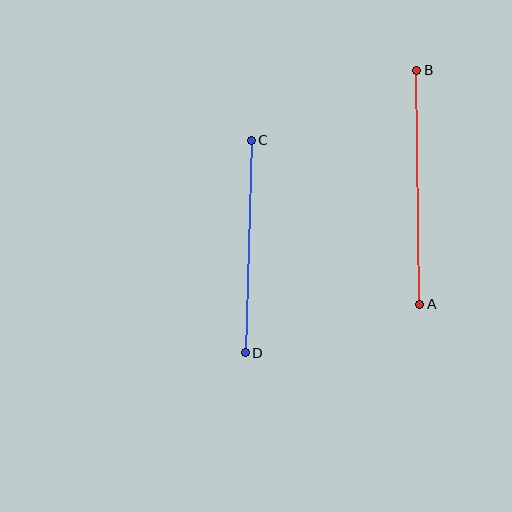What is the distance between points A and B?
The distance is approximately 234 pixels.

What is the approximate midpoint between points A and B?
The midpoint is at approximately (418, 187) pixels.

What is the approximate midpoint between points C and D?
The midpoint is at approximately (248, 246) pixels.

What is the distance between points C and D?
The distance is approximately 213 pixels.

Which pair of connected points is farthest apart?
Points A and B are farthest apart.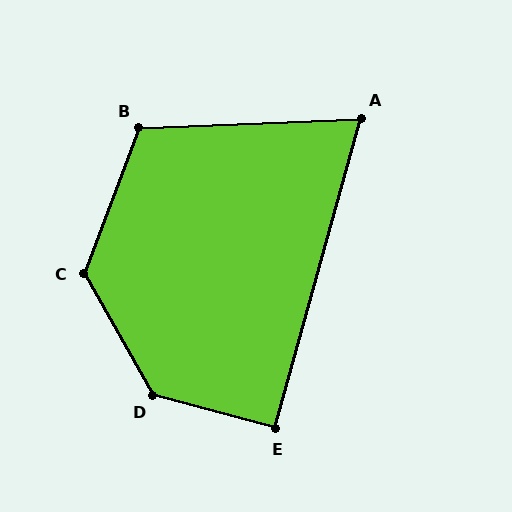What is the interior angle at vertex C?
Approximately 130 degrees (obtuse).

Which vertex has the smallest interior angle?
A, at approximately 72 degrees.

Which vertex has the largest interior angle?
D, at approximately 135 degrees.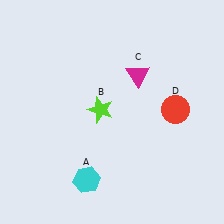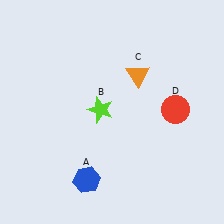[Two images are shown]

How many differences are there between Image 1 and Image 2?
There are 2 differences between the two images.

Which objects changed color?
A changed from cyan to blue. C changed from magenta to orange.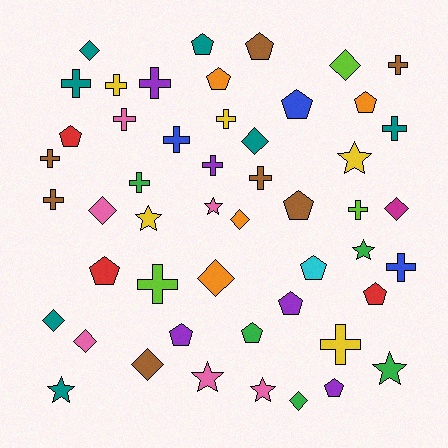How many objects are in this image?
There are 50 objects.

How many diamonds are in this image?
There are 11 diamonds.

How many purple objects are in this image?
There are 5 purple objects.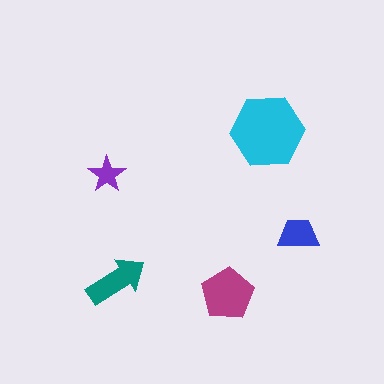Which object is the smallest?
The purple star.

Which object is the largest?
The cyan hexagon.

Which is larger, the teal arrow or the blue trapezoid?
The teal arrow.